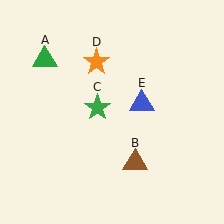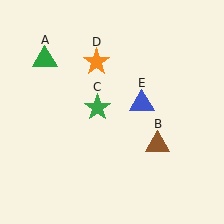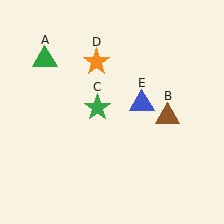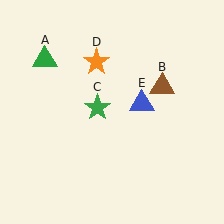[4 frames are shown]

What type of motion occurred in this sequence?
The brown triangle (object B) rotated counterclockwise around the center of the scene.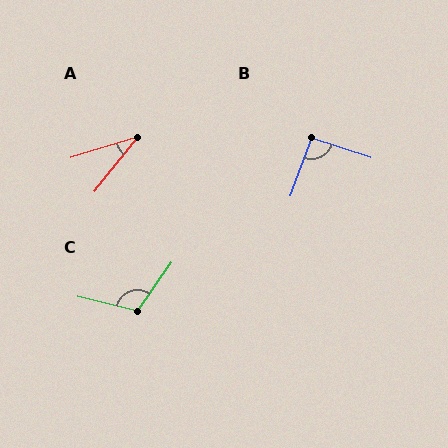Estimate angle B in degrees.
Approximately 92 degrees.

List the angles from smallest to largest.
A (34°), B (92°), C (111°).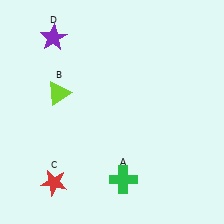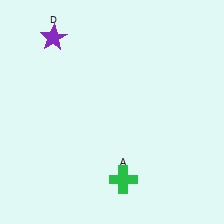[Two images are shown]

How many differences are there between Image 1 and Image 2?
There are 2 differences between the two images.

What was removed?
The red star (C), the lime triangle (B) were removed in Image 2.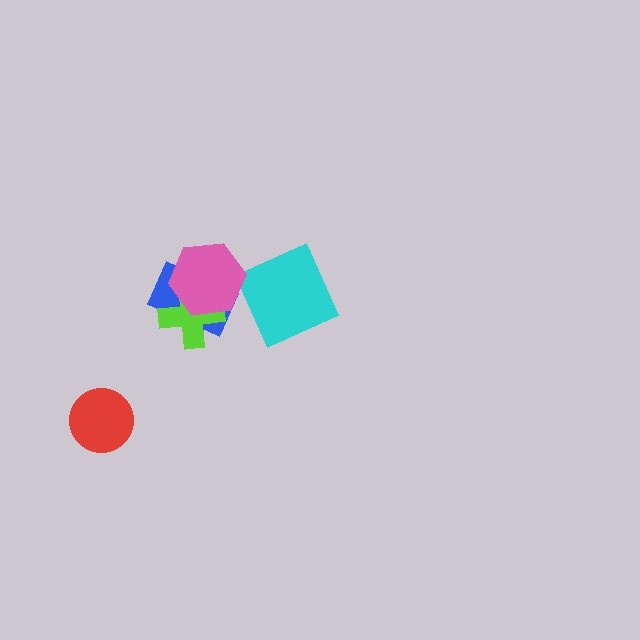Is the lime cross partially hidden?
Yes, it is partially covered by another shape.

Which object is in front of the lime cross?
The pink hexagon is in front of the lime cross.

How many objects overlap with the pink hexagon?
2 objects overlap with the pink hexagon.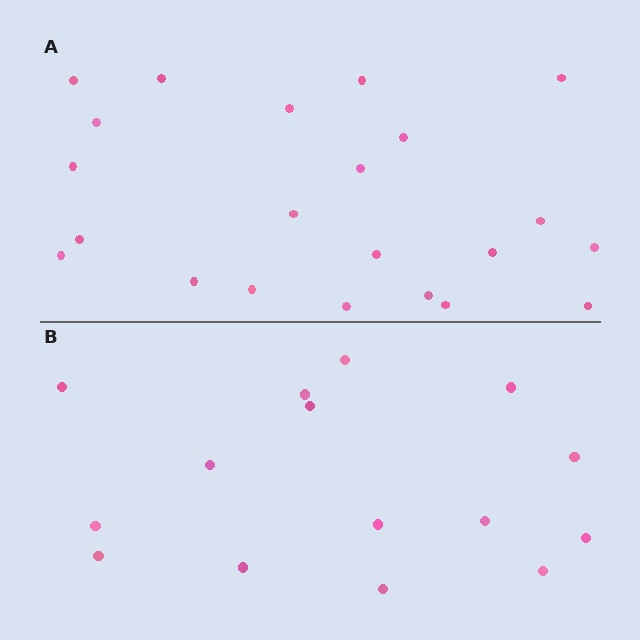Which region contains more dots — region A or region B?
Region A (the top region) has more dots.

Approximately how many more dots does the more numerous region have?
Region A has roughly 8 or so more dots than region B.